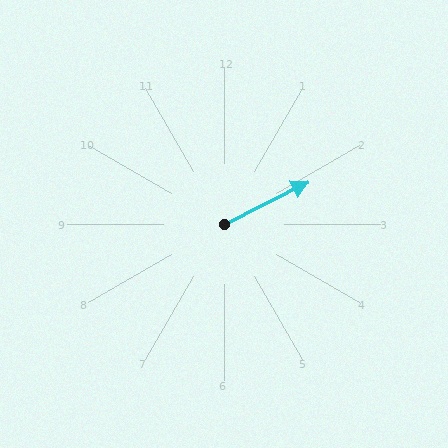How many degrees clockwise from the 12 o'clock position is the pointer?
Approximately 63 degrees.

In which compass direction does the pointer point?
Northeast.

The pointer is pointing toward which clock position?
Roughly 2 o'clock.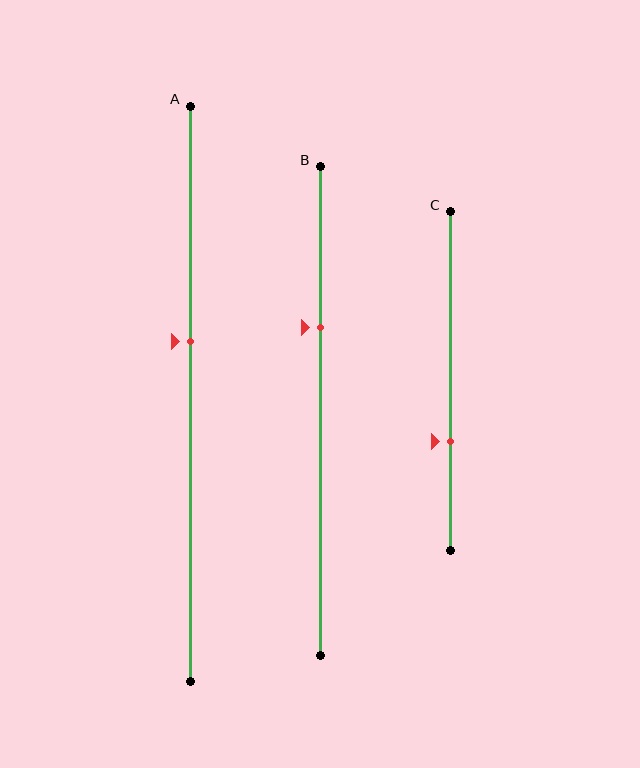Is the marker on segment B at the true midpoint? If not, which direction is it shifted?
No, the marker on segment B is shifted upward by about 17% of the segment length.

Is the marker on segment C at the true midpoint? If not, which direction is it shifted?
No, the marker on segment C is shifted downward by about 18% of the segment length.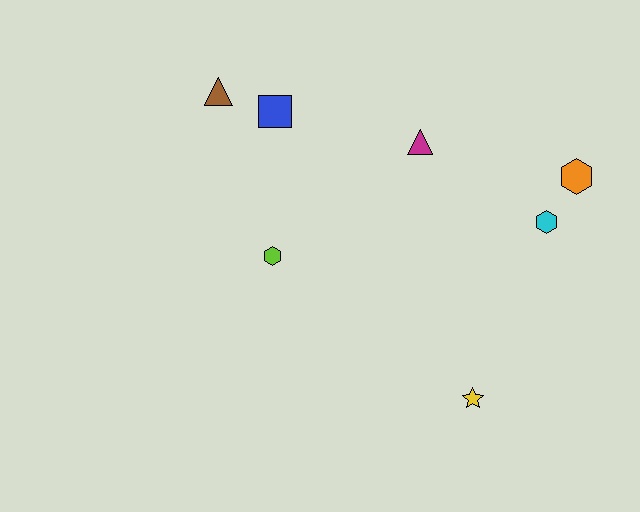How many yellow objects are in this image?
There is 1 yellow object.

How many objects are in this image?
There are 7 objects.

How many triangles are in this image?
There are 2 triangles.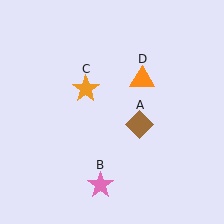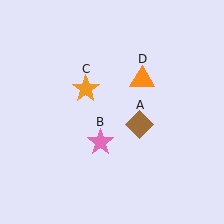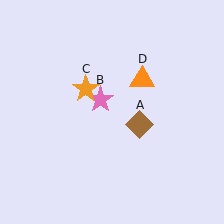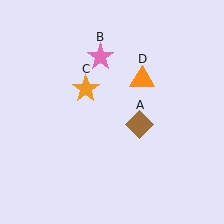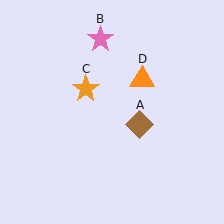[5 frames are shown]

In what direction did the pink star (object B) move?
The pink star (object B) moved up.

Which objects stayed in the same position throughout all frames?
Brown diamond (object A) and orange star (object C) and orange triangle (object D) remained stationary.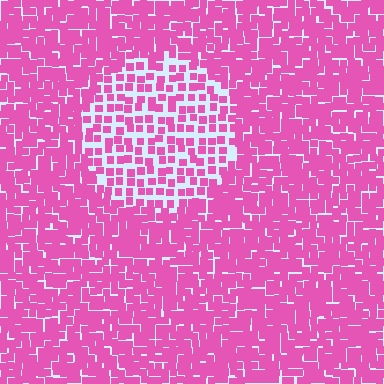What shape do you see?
I see a circle.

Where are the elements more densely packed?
The elements are more densely packed outside the circle boundary.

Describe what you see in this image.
The image contains small pink elements arranged at two different densities. A circle-shaped region is visible where the elements are less densely packed than the surrounding area.